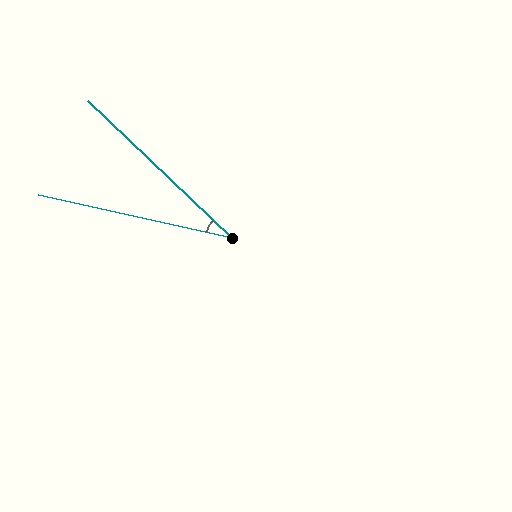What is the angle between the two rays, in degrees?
Approximately 31 degrees.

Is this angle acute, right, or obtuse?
It is acute.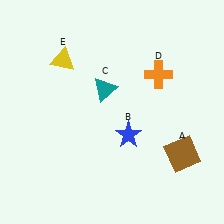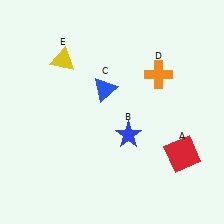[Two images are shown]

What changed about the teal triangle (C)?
In Image 1, C is teal. In Image 2, it changed to blue.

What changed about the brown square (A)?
In Image 1, A is brown. In Image 2, it changed to red.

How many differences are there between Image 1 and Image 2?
There are 2 differences between the two images.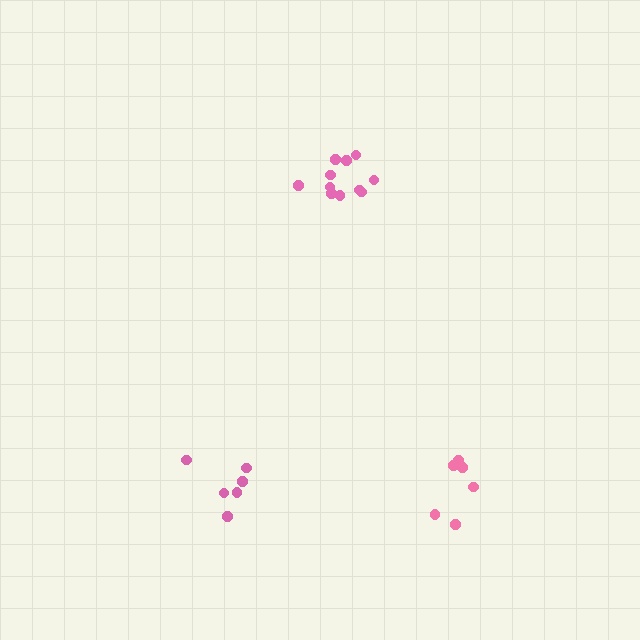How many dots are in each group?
Group 1: 6 dots, Group 2: 6 dots, Group 3: 11 dots (23 total).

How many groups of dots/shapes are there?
There are 3 groups.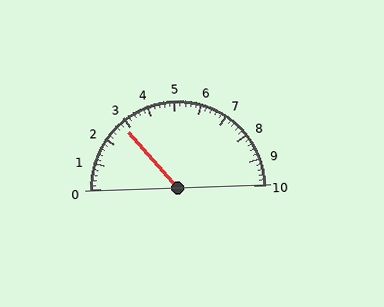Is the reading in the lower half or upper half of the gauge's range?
The reading is in the lower half of the range (0 to 10).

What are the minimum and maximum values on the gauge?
The gauge ranges from 0 to 10.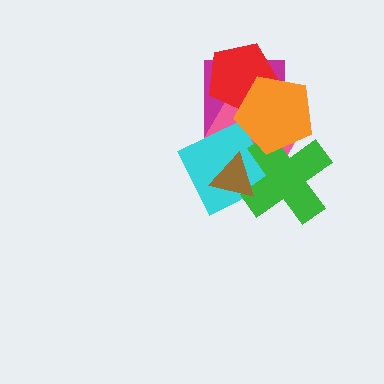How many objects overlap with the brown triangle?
3 objects overlap with the brown triangle.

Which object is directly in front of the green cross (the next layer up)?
The brown triangle is directly in front of the green cross.